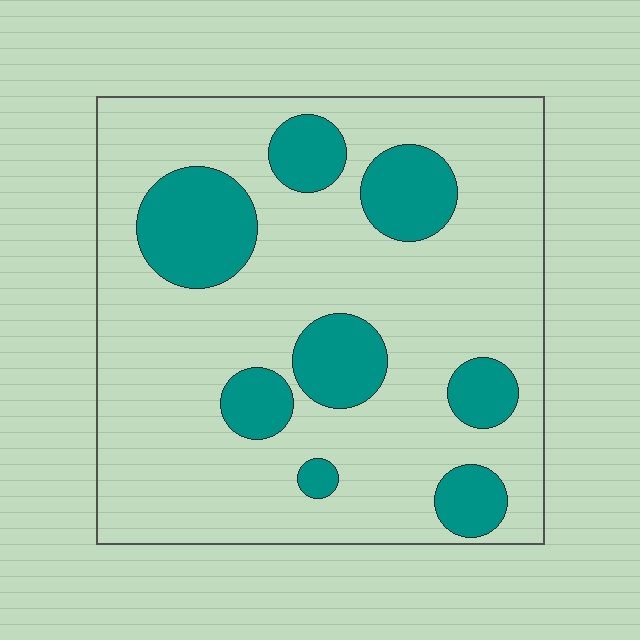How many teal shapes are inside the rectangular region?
8.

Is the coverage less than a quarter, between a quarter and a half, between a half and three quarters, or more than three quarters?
Less than a quarter.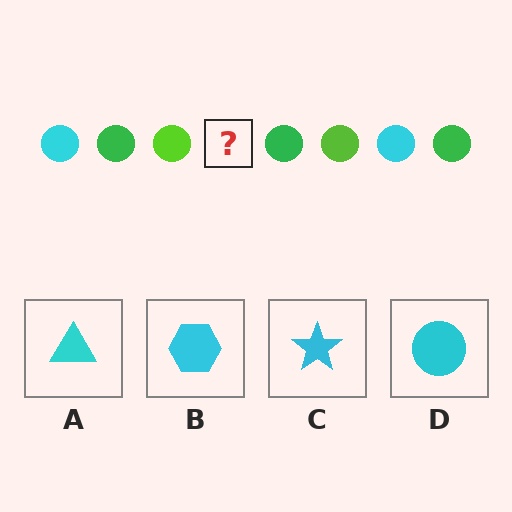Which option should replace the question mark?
Option D.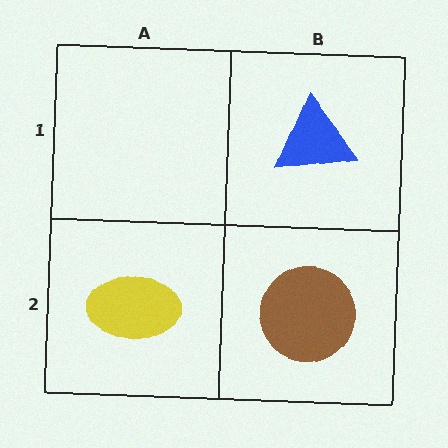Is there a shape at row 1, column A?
No, that cell is empty.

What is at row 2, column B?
A brown circle.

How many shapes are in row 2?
2 shapes.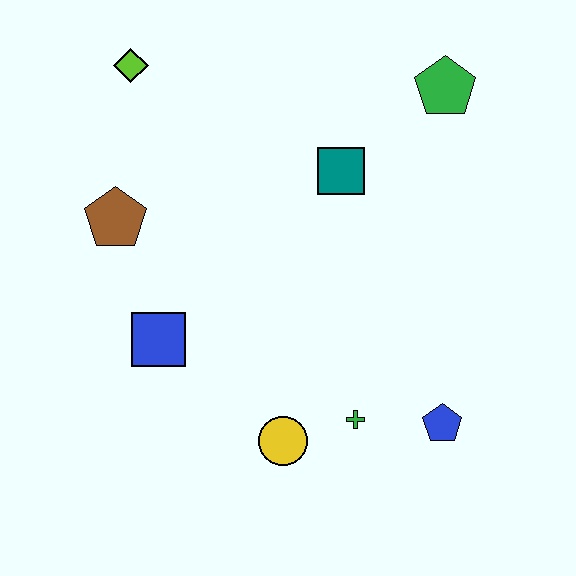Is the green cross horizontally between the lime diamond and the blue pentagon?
Yes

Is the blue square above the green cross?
Yes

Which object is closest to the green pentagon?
The teal square is closest to the green pentagon.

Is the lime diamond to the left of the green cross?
Yes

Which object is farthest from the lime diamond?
The blue pentagon is farthest from the lime diamond.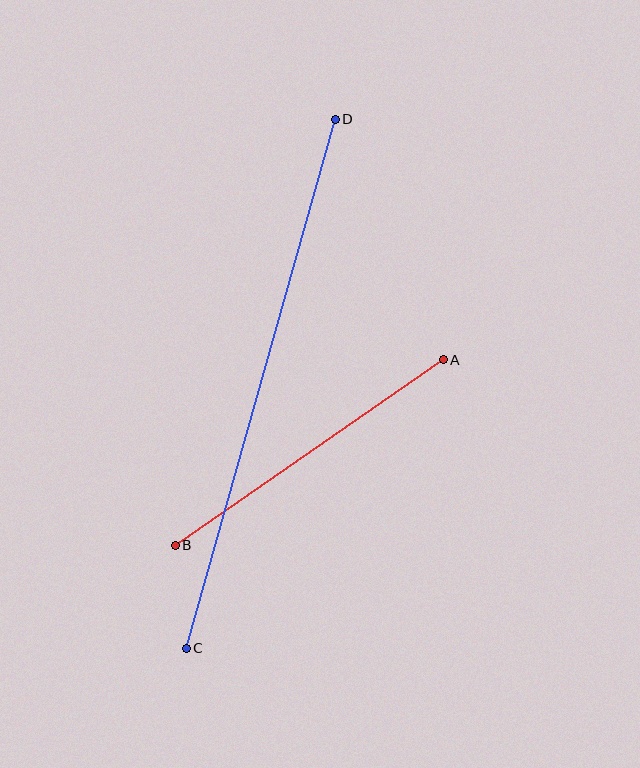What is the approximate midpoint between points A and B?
The midpoint is at approximately (309, 452) pixels.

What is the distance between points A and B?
The distance is approximately 326 pixels.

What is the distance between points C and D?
The distance is approximately 549 pixels.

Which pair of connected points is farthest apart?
Points C and D are farthest apart.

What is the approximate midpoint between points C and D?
The midpoint is at approximately (261, 384) pixels.